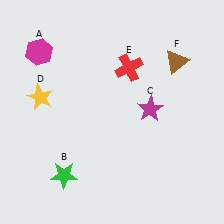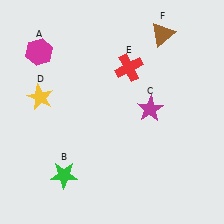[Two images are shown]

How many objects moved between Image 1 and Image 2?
1 object moved between the two images.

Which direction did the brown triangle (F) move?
The brown triangle (F) moved up.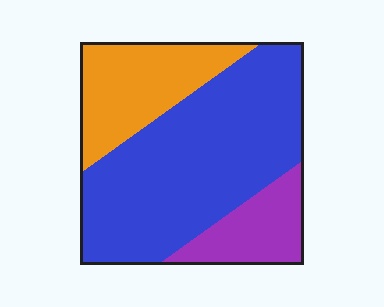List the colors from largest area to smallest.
From largest to smallest: blue, orange, purple.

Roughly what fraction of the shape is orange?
Orange takes up about one quarter (1/4) of the shape.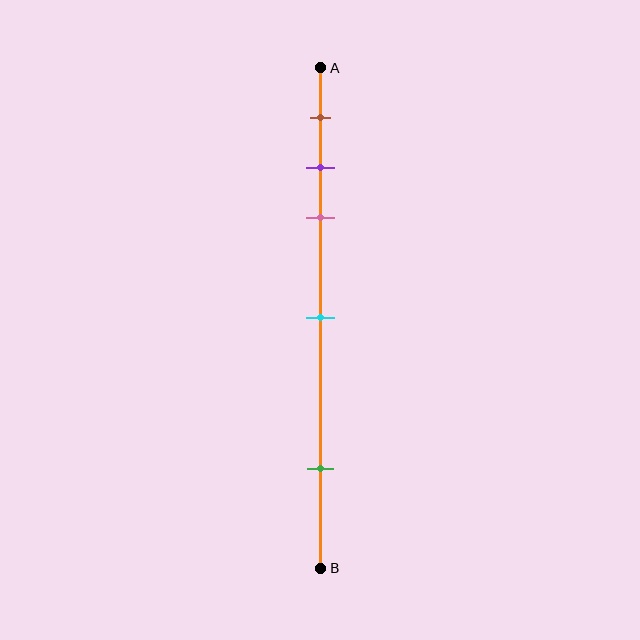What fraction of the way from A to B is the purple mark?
The purple mark is approximately 20% (0.2) of the way from A to B.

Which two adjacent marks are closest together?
The purple and pink marks are the closest adjacent pair.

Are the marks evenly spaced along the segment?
No, the marks are not evenly spaced.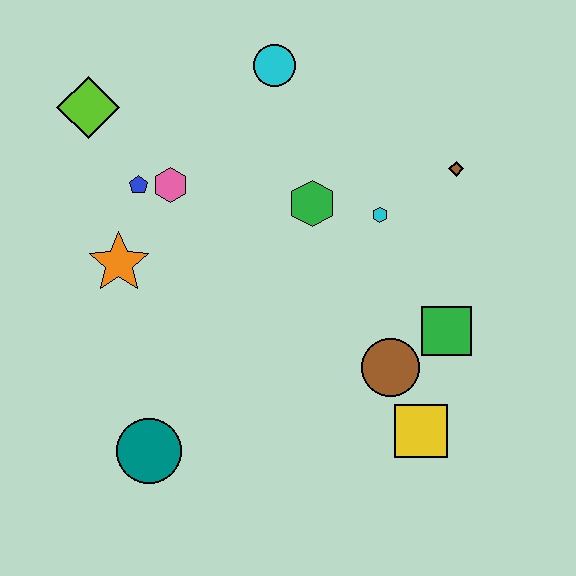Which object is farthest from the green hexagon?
The teal circle is farthest from the green hexagon.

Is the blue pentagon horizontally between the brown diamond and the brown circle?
No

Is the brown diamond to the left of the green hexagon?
No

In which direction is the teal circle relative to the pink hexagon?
The teal circle is below the pink hexagon.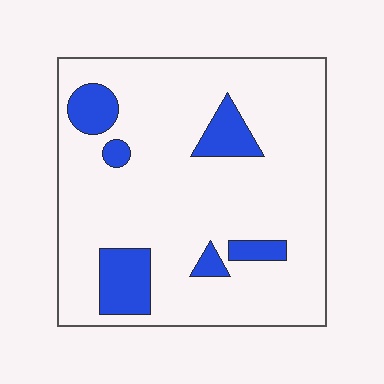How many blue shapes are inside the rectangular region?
6.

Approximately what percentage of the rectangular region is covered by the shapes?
Approximately 15%.